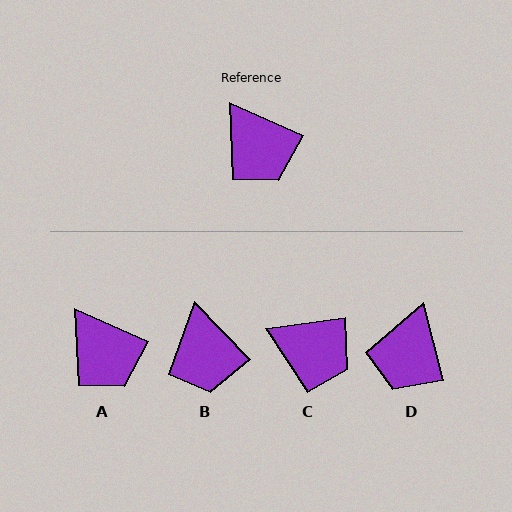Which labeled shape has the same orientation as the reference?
A.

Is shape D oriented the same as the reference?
No, it is off by about 52 degrees.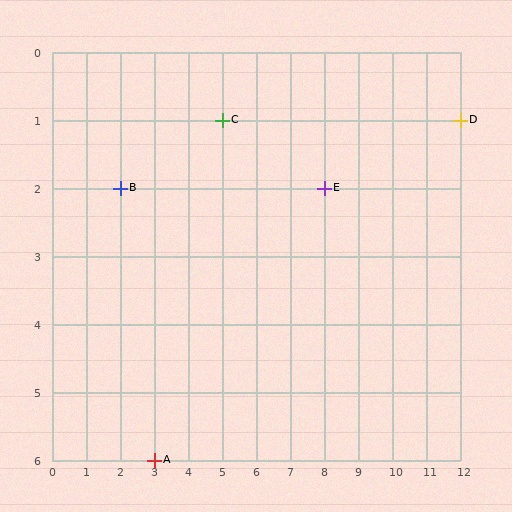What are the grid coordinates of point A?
Point A is at grid coordinates (3, 6).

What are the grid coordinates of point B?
Point B is at grid coordinates (2, 2).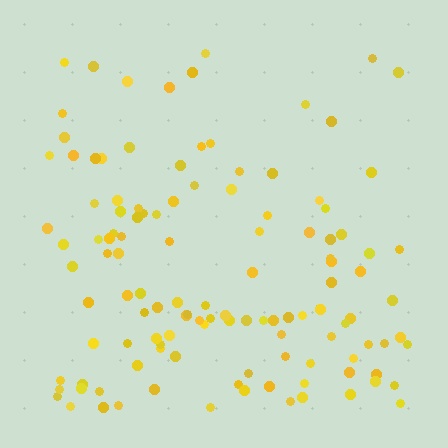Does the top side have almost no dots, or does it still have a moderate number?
Still a moderate number, just noticeably fewer than the bottom.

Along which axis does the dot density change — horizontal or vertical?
Vertical.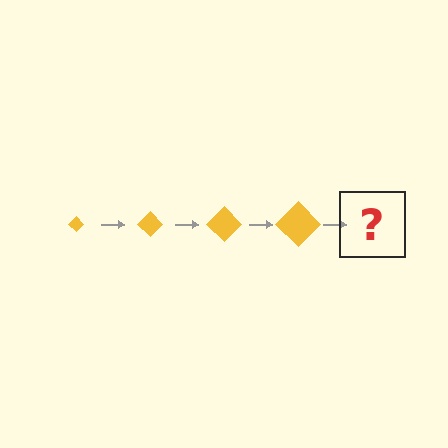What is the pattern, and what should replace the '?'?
The pattern is that the diamond gets progressively larger each step. The '?' should be a yellow diamond, larger than the previous one.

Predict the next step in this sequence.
The next step is a yellow diamond, larger than the previous one.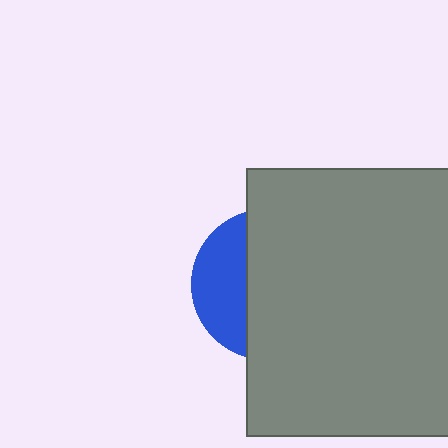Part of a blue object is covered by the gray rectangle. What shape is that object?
It is a circle.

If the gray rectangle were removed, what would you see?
You would see the complete blue circle.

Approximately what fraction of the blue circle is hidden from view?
Roughly 67% of the blue circle is hidden behind the gray rectangle.